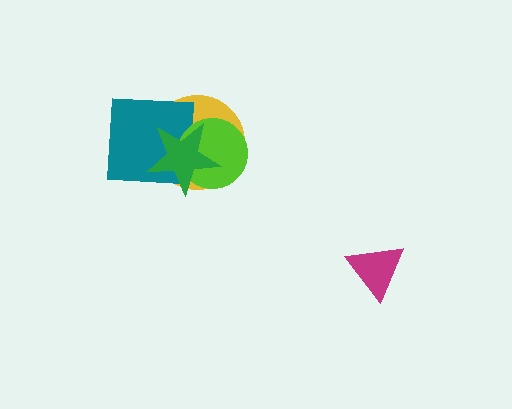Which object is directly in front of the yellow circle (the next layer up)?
The teal square is directly in front of the yellow circle.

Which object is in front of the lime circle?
The green star is in front of the lime circle.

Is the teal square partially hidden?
Yes, it is partially covered by another shape.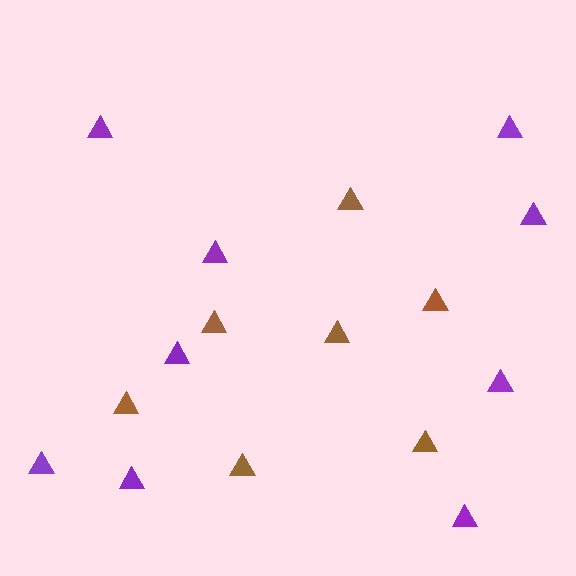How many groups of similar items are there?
There are 2 groups: one group of brown triangles (7) and one group of purple triangles (9).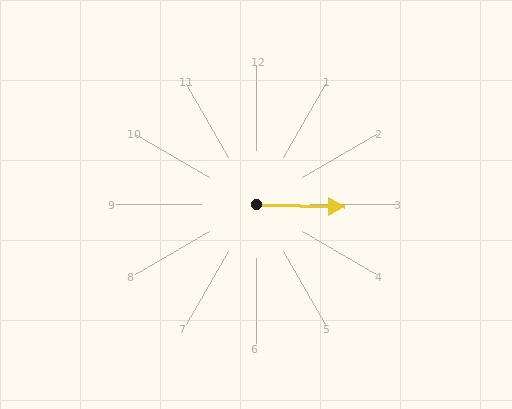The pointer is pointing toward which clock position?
Roughly 3 o'clock.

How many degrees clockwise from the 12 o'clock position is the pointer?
Approximately 91 degrees.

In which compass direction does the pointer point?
East.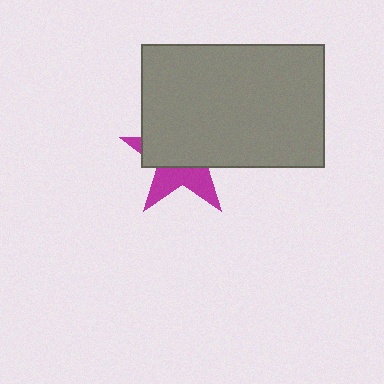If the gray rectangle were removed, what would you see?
You would see the complete magenta star.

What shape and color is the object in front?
The object in front is a gray rectangle.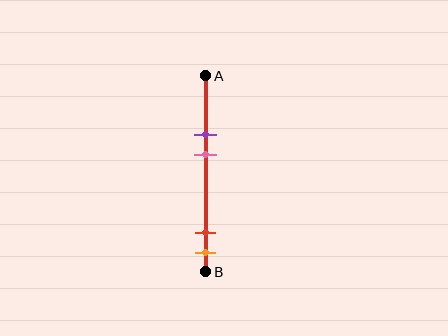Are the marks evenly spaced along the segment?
No, the marks are not evenly spaced.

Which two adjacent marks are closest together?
The red and orange marks are the closest adjacent pair.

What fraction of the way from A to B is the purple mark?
The purple mark is approximately 30% (0.3) of the way from A to B.